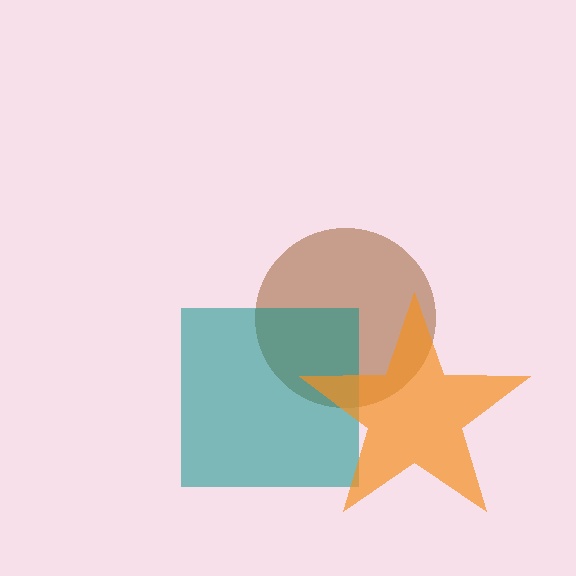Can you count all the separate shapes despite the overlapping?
Yes, there are 3 separate shapes.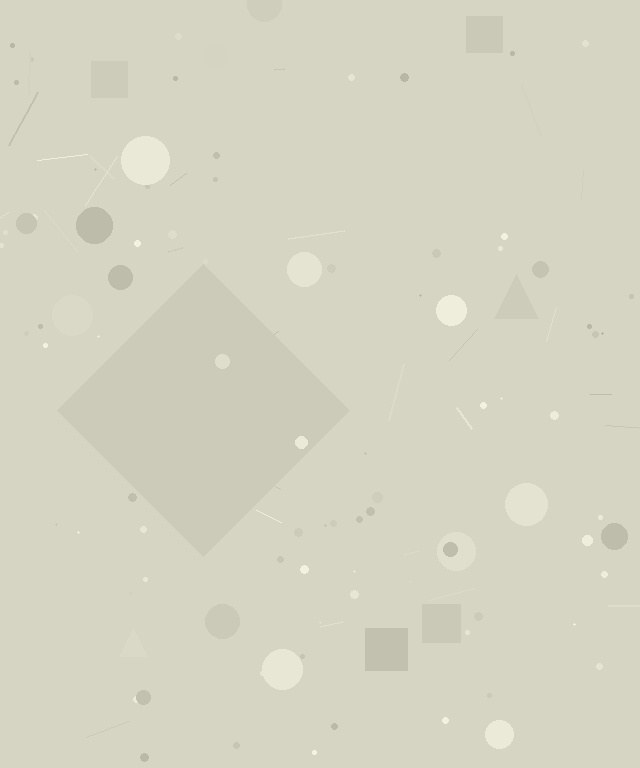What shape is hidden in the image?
A diamond is hidden in the image.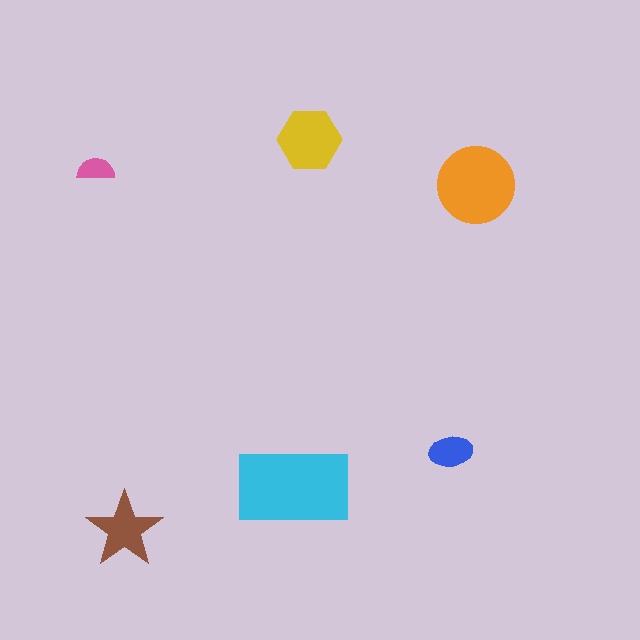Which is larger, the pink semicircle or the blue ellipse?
The blue ellipse.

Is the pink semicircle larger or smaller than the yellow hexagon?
Smaller.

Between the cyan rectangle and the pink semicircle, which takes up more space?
The cyan rectangle.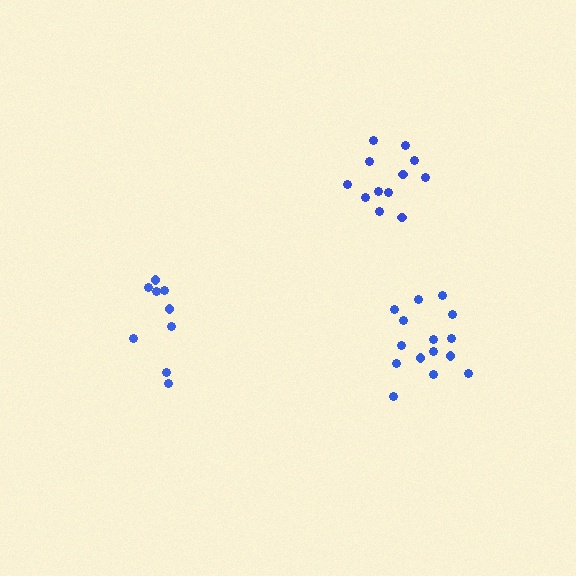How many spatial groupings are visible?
There are 3 spatial groupings.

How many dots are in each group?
Group 1: 9 dots, Group 2: 12 dots, Group 3: 15 dots (36 total).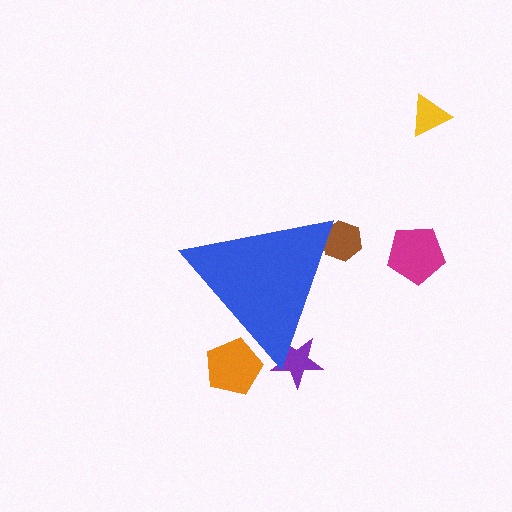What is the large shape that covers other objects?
A blue triangle.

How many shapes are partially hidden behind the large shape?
3 shapes are partially hidden.